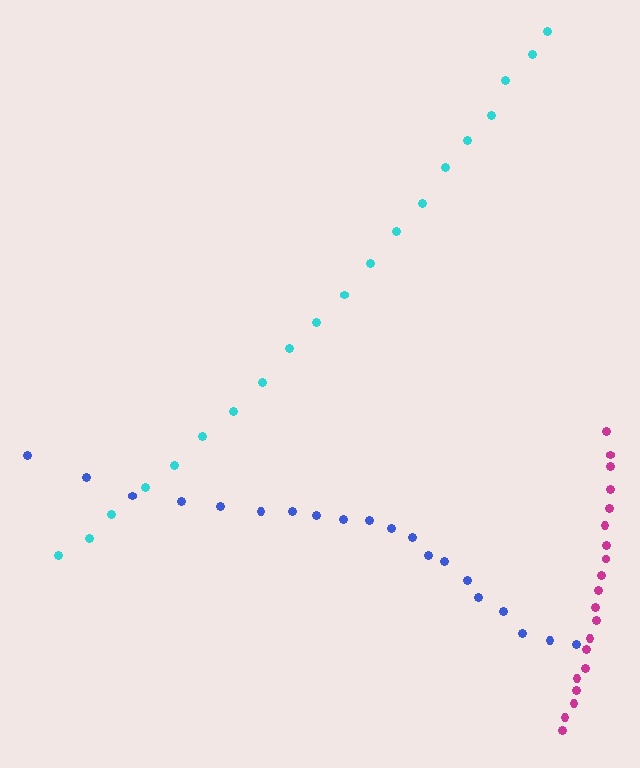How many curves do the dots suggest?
There are 3 distinct paths.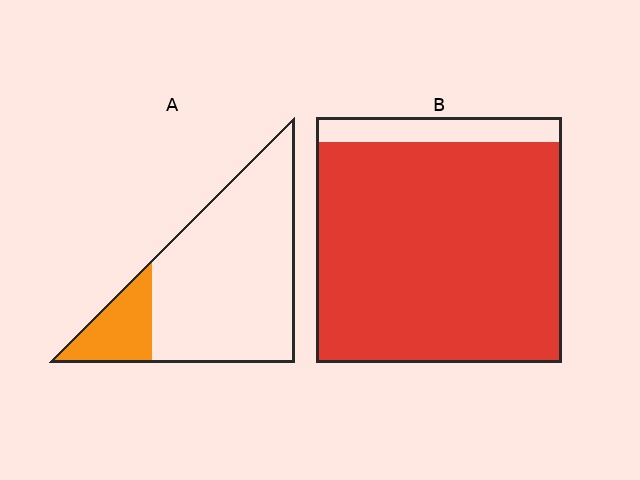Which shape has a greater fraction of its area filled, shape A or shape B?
Shape B.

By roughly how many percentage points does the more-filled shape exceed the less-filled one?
By roughly 70 percentage points (B over A).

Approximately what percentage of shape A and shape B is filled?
A is approximately 20% and B is approximately 90%.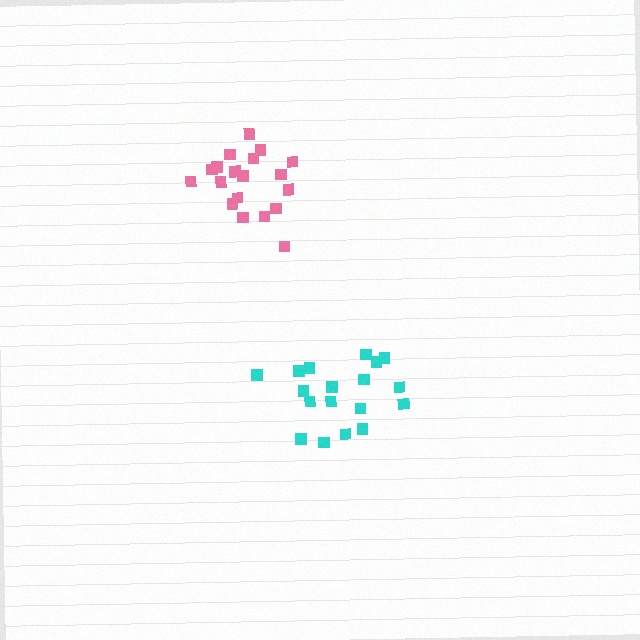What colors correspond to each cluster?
The clusters are colored: pink, cyan.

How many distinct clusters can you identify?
There are 2 distinct clusters.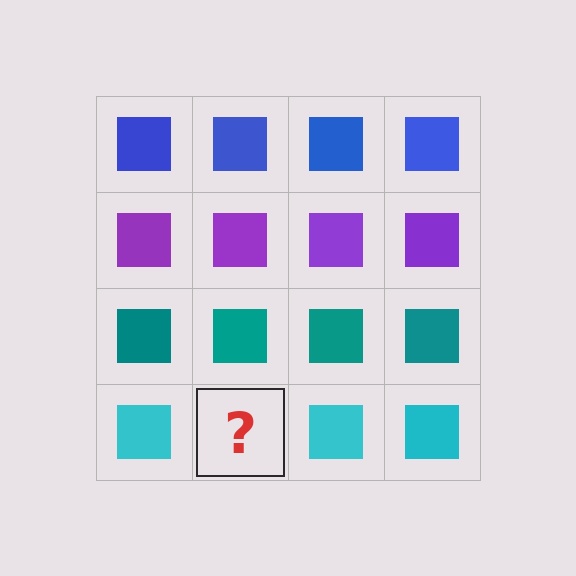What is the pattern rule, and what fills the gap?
The rule is that each row has a consistent color. The gap should be filled with a cyan square.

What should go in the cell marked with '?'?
The missing cell should contain a cyan square.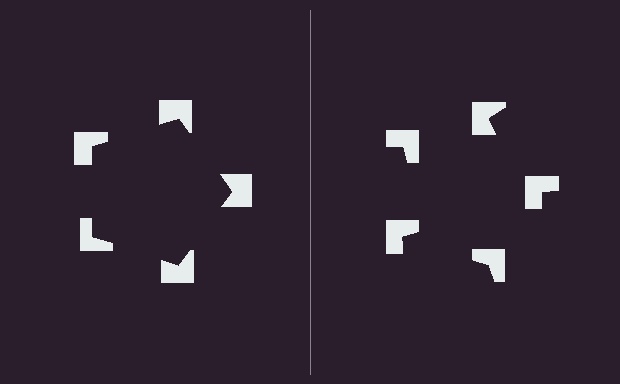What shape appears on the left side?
An illusory pentagon.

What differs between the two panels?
The notched squares are positioned identically on both sides; only the wedge orientations differ. On the left they align to a pentagon; on the right they are misaligned.